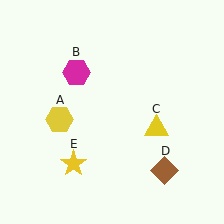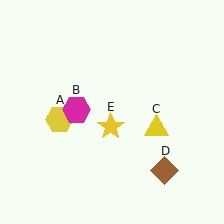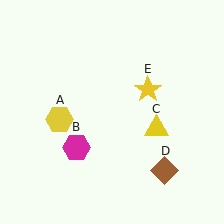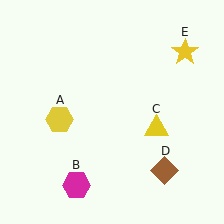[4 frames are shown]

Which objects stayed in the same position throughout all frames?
Yellow hexagon (object A) and yellow triangle (object C) and brown diamond (object D) remained stationary.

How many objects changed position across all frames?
2 objects changed position: magenta hexagon (object B), yellow star (object E).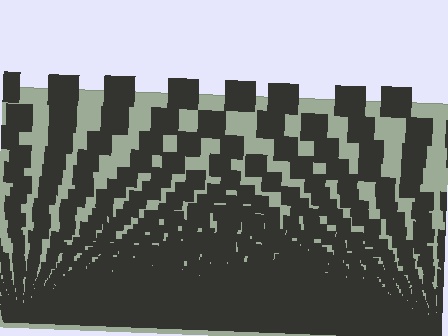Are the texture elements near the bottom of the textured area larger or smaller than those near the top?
Smaller. The gradient is inverted — elements near the bottom are smaller and denser.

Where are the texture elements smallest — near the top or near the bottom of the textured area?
Near the bottom.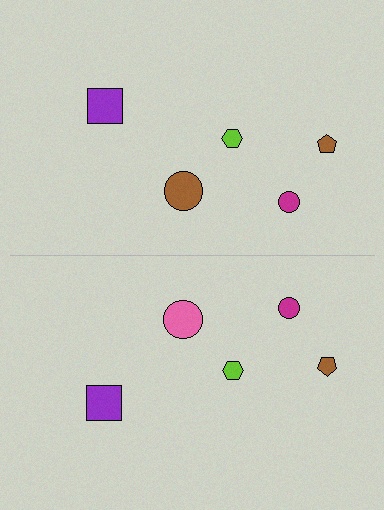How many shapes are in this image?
There are 10 shapes in this image.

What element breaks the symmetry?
The pink circle on the bottom side breaks the symmetry — its mirror counterpart is brown.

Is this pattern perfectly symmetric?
No, the pattern is not perfectly symmetric. The pink circle on the bottom side breaks the symmetry — its mirror counterpart is brown.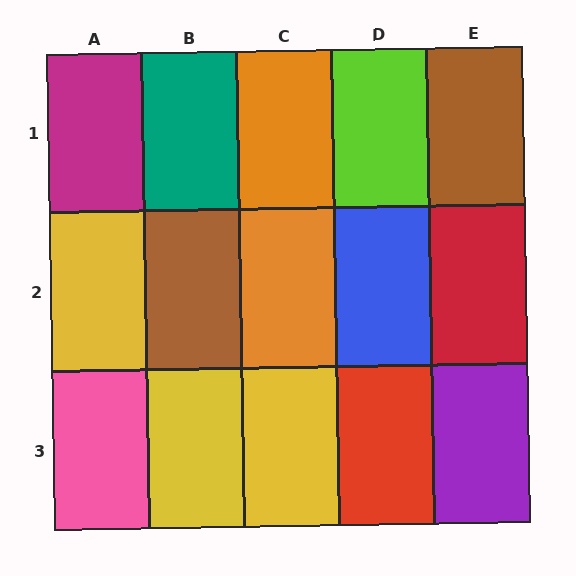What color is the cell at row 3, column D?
Red.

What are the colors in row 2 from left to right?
Yellow, brown, orange, blue, red.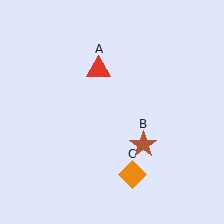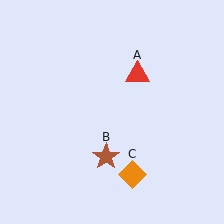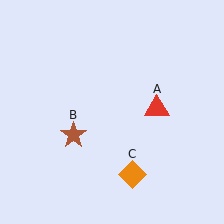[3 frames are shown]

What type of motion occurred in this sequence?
The red triangle (object A), brown star (object B) rotated clockwise around the center of the scene.